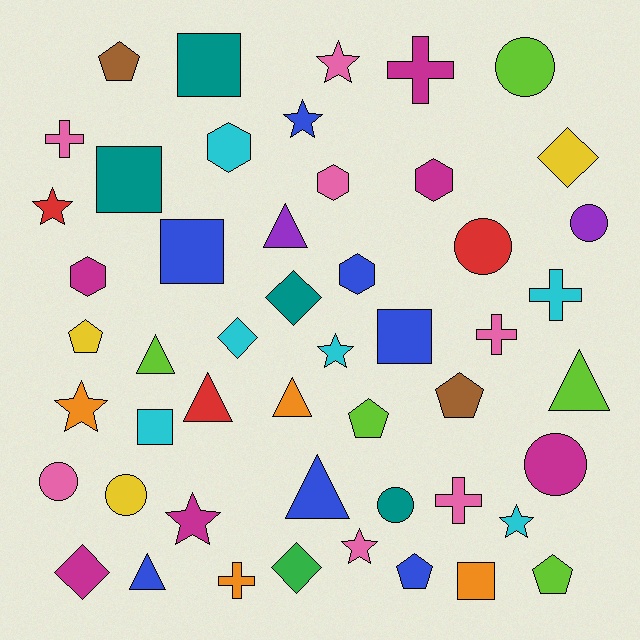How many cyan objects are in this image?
There are 6 cyan objects.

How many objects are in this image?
There are 50 objects.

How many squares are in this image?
There are 6 squares.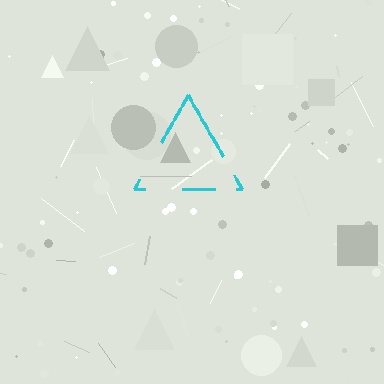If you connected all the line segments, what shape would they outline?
They would outline a triangle.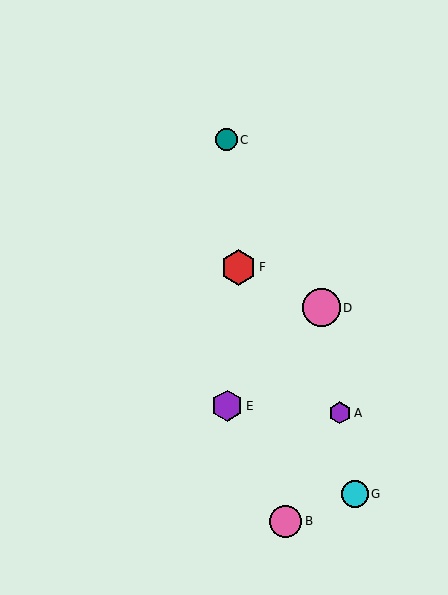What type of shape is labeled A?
Shape A is a purple hexagon.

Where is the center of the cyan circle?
The center of the cyan circle is at (355, 494).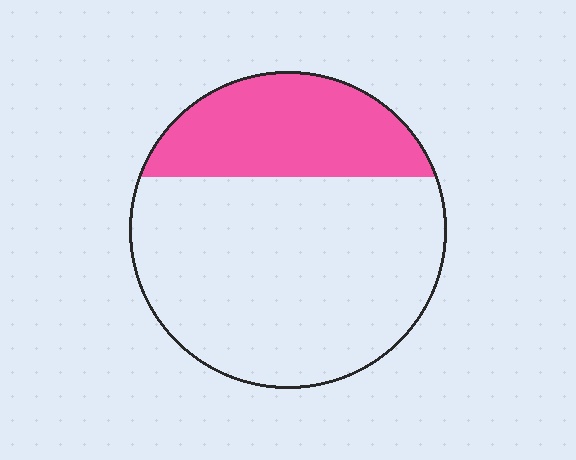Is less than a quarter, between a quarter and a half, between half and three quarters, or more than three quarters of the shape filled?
Between a quarter and a half.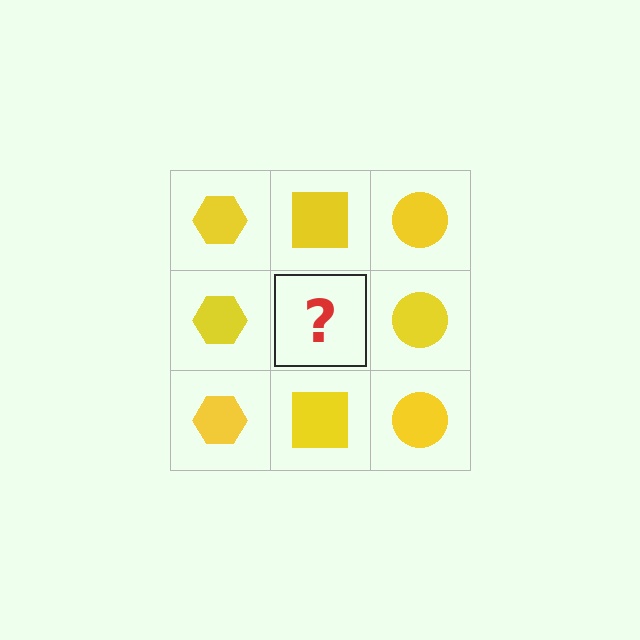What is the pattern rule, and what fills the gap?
The rule is that each column has a consistent shape. The gap should be filled with a yellow square.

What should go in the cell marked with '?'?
The missing cell should contain a yellow square.